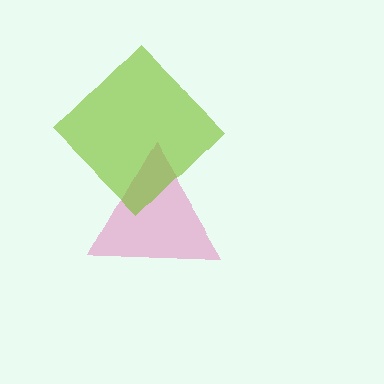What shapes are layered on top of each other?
The layered shapes are: a pink triangle, a lime diamond.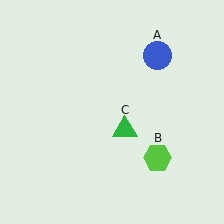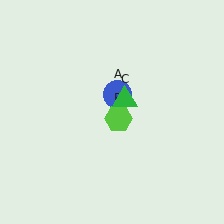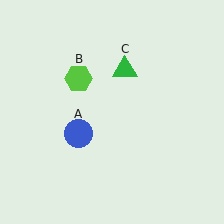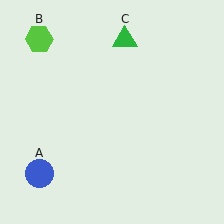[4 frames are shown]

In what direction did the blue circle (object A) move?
The blue circle (object A) moved down and to the left.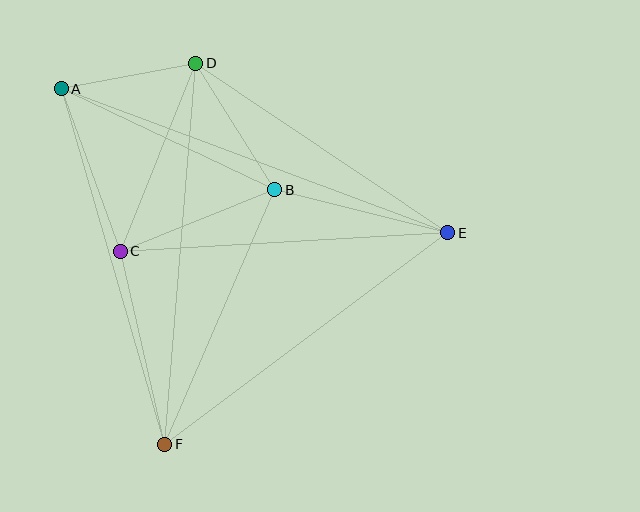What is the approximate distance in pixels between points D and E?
The distance between D and E is approximately 304 pixels.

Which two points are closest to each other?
Points A and D are closest to each other.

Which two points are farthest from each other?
Points A and E are farthest from each other.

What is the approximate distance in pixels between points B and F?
The distance between B and F is approximately 277 pixels.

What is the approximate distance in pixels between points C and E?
The distance between C and E is approximately 328 pixels.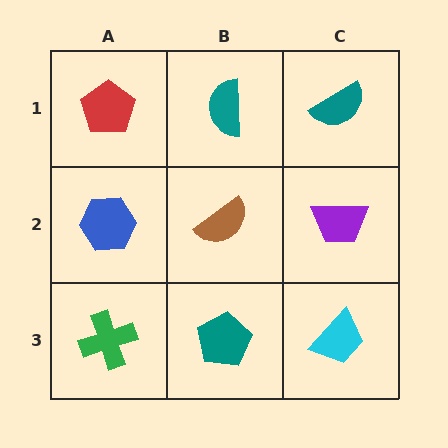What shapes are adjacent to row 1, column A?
A blue hexagon (row 2, column A), a teal semicircle (row 1, column B).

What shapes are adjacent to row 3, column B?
A brown semicircle (row 2, column B), a green cross (row 3, column A), a cyan trapezoid (row 3, column C).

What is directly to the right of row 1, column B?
A teal semicircle.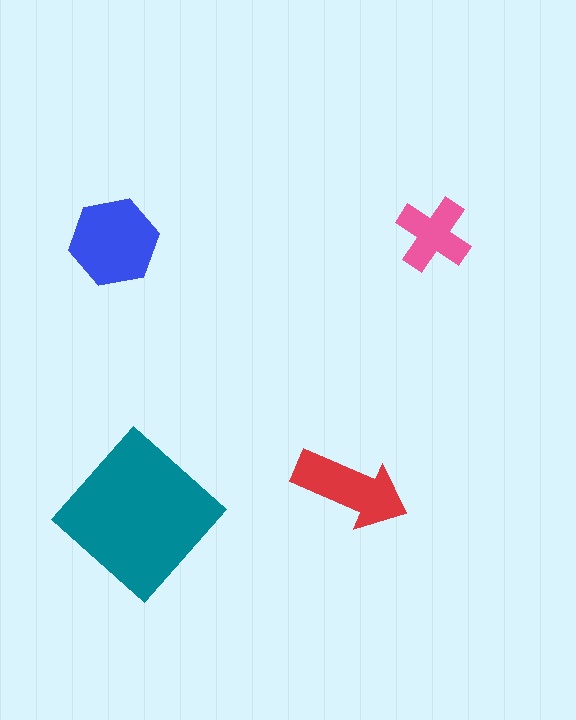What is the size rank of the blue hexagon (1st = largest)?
2nd.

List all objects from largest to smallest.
The teal diamond, the blue hexagon, the red arrow, the pink cross.